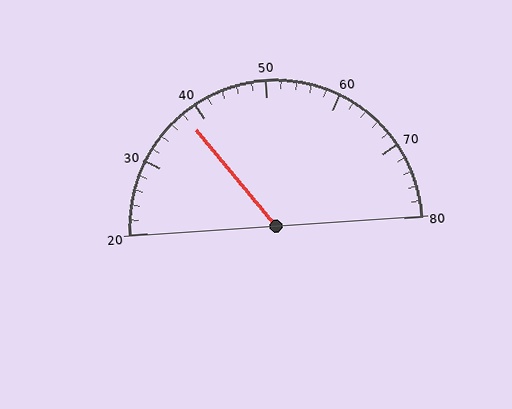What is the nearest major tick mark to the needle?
The nearest major tick mark is 40.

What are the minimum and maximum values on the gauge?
The gauge ranges from 20 to 80.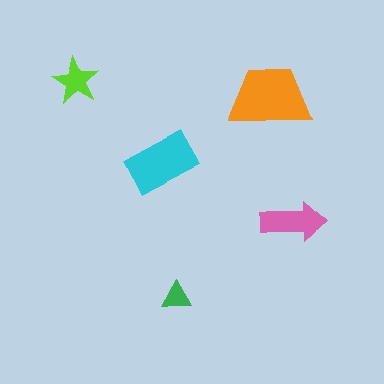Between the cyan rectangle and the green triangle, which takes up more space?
The cyan rectangle.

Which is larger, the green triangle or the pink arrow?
The pink arrow.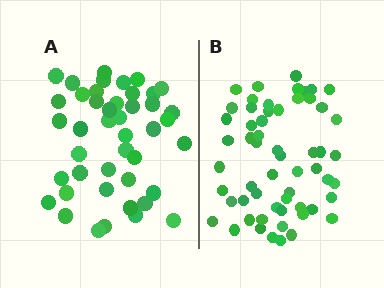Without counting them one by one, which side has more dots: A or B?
Region B (the right region) has more dots.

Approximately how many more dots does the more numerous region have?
Region B has approximately 15 more dots than region A.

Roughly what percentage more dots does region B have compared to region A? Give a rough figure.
About 30% more.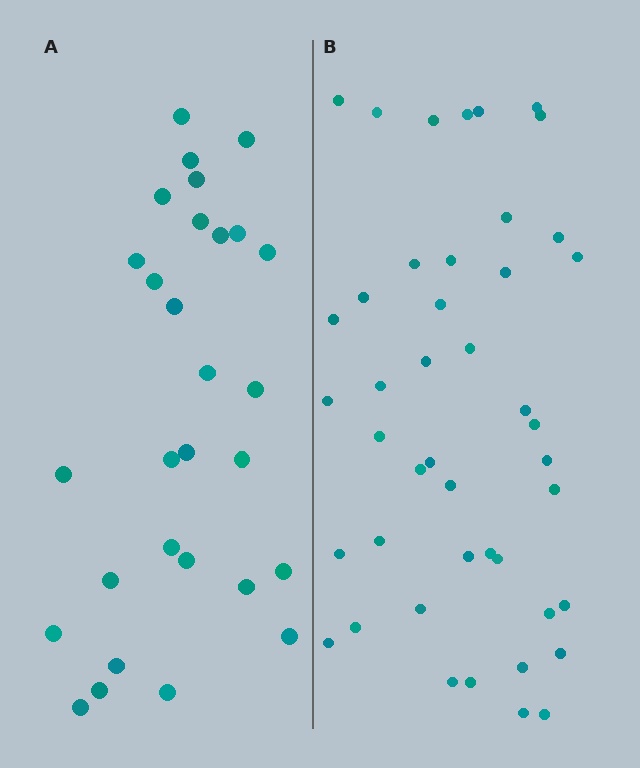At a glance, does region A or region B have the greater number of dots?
Region B (the right region) has more dots.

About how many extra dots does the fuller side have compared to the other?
Region B has approximately 15 more dots than region A.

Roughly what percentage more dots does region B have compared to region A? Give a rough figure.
About 50% more.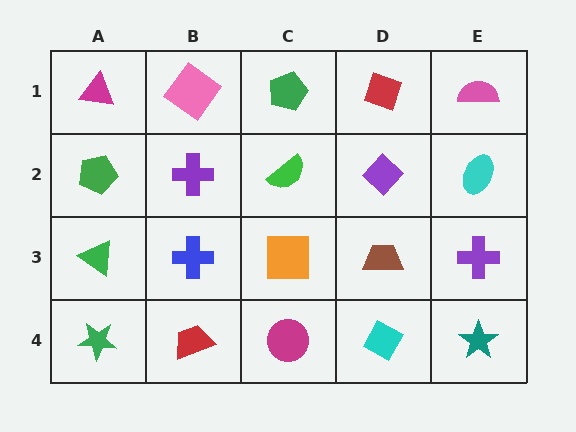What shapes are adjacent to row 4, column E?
A purple cross (row 3, column E), a cyan diamond (row 4, column D).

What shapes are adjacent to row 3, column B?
A purple cross (row 2, column B), a red trapezoid (row 4, column B), a green triangle (row 3, column A), an orange square (row 3, column C).